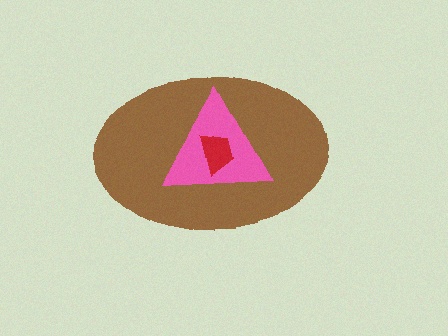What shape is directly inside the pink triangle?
The red trapezoid.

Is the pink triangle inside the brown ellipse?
Yes.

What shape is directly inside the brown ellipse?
The pink triangle.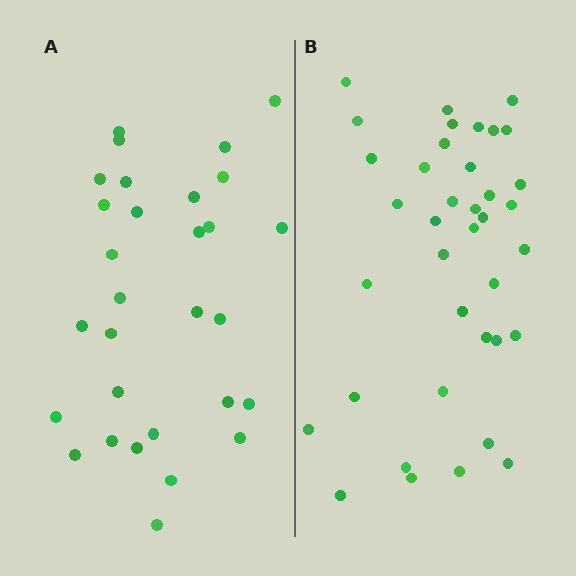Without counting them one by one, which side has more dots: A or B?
Region B (the right region) has more dots.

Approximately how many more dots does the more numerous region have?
Region B has roughly 8 or so more dots than region A.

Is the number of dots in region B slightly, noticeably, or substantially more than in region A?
Region B has noticeably more, but not dramatically so. The ratio is roughly 1.3 to 1.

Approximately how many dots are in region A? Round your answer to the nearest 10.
About 30 dots.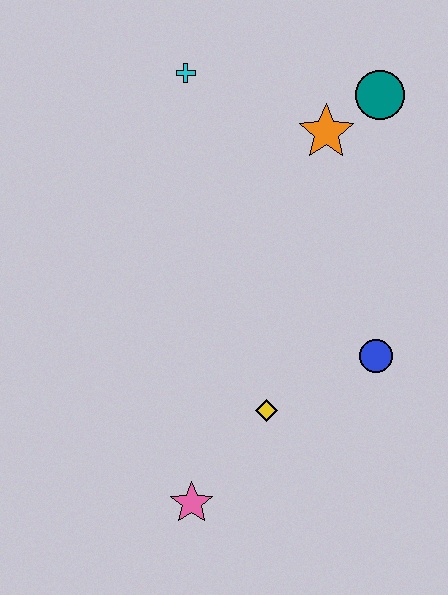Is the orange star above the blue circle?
Yes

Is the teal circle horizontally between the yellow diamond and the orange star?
No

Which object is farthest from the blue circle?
The cyan cross is farthest from the blue circle.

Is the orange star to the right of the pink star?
Yes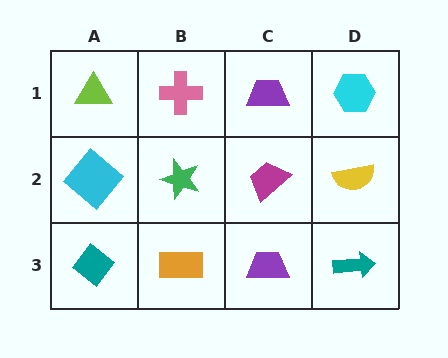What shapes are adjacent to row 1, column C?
A magenta trapezoid (row 2, column C), a pink cross (row 1, column B), a cyan hexagon (row 1, column D).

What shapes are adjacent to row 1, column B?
A green star (row 2, column B), a lime triangle (row 1, column A), a purple trapezoid (row 1, column C).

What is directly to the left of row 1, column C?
A pink cross.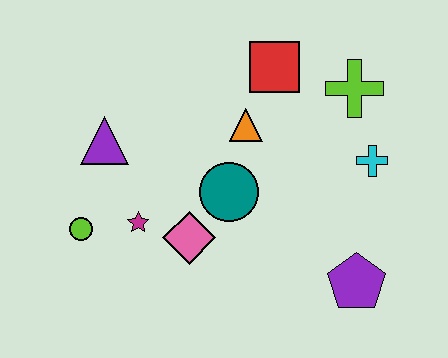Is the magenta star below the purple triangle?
Yes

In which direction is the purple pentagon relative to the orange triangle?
The purple pentagon is below the orange triangle.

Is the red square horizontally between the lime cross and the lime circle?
Yes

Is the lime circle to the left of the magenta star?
Yes